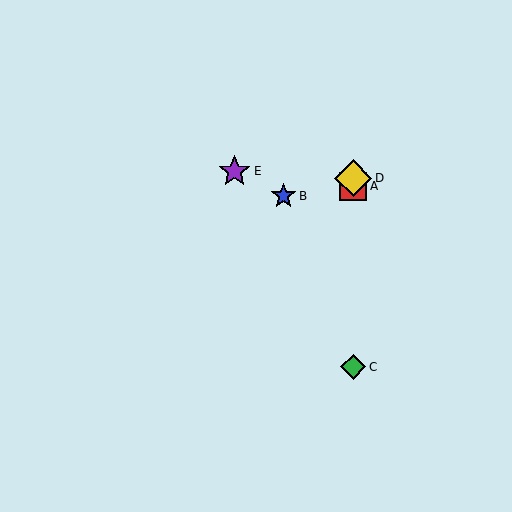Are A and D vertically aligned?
Yes, both are at x≈353.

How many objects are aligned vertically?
3 objects (A, C, D) are aligned vertically.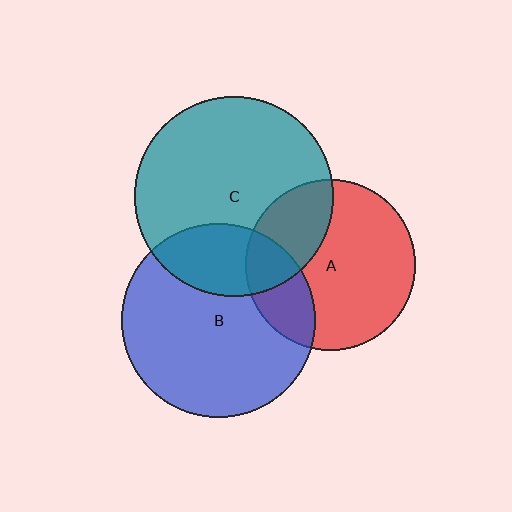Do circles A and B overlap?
Yes.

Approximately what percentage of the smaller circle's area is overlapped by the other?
Approximately 25%.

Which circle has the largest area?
Circle C (teal).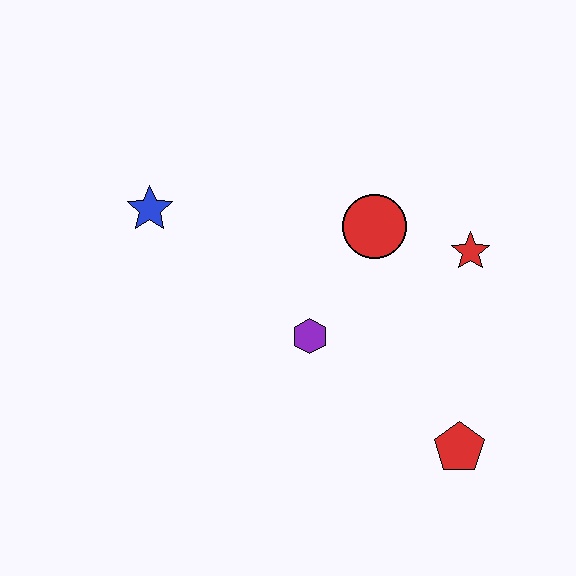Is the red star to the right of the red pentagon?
Yes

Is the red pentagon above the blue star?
No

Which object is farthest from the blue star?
The red pentagon is farthest from the blue star.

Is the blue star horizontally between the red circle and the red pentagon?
No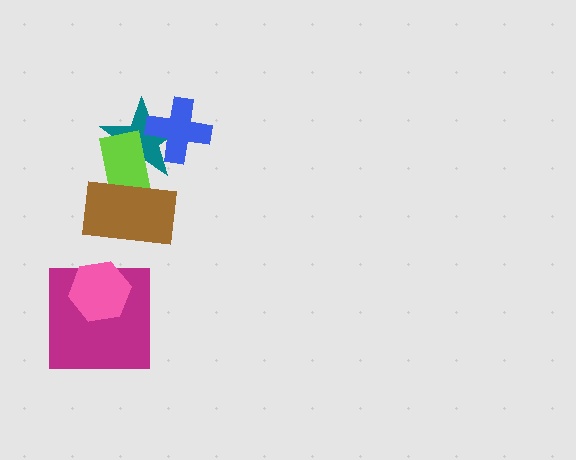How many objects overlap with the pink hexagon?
1 object overlaps with the pink hexagon.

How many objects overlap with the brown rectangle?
2 objects overlap with the brown rectangle.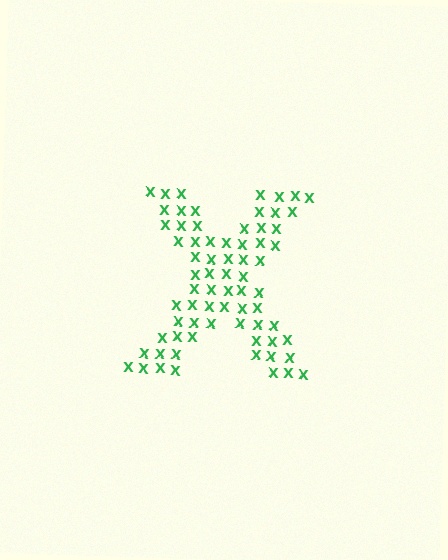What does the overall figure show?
The overall figure shows the letter X.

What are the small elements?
The small elements are letter X's.